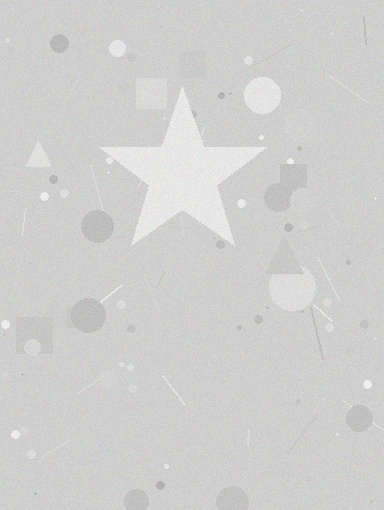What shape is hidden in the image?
A star is hidden in the image.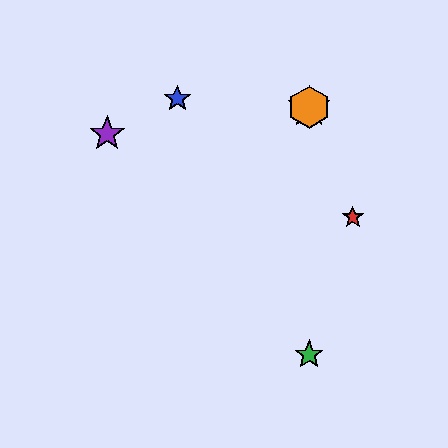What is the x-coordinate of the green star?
The green star is at x≈309.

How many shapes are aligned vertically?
3 shapes (the green star, the yellow star, the orange hexagon) are aligned vertically.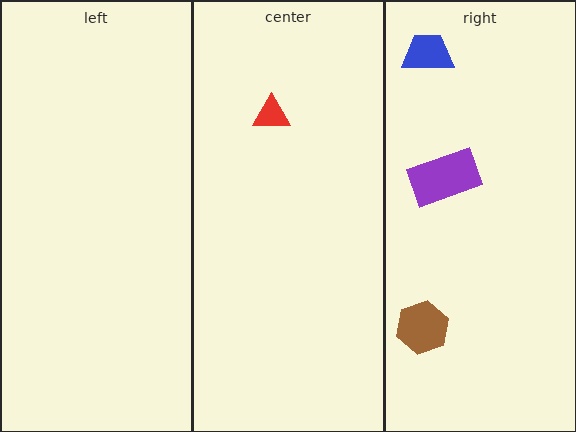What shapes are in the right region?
The purple rectangle, the brown hexagon, the blue trapezoid.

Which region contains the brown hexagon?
The right region.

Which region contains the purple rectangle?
The right region.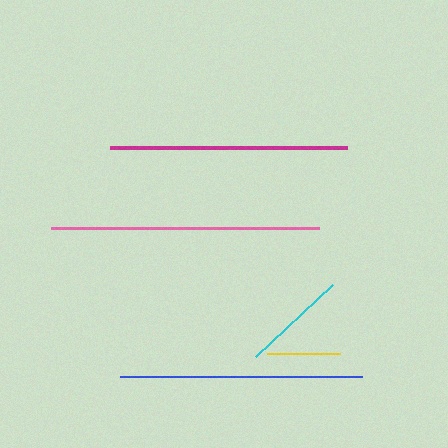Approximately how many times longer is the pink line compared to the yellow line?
The pink line is approximately 3.7 times the length of the yellow line.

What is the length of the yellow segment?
The yellow segment is approximately 73 pixels long.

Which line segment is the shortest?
The yellow line is the shortest at approximately 73 pixels.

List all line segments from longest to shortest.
From longest to shortest: pink, blue, magenta, cyan, yellow.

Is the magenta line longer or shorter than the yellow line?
The magenta line is longer than the yellow line.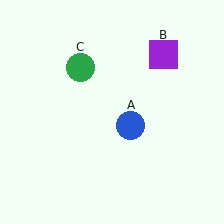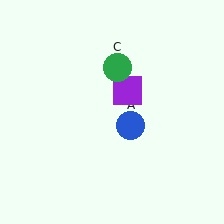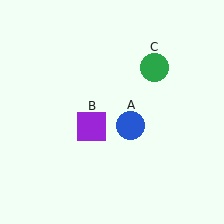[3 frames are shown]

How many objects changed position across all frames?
2 objects changed position: purple square (object B), green circle (object C).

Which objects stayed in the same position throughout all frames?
Blue circle (object A) remained stationary.